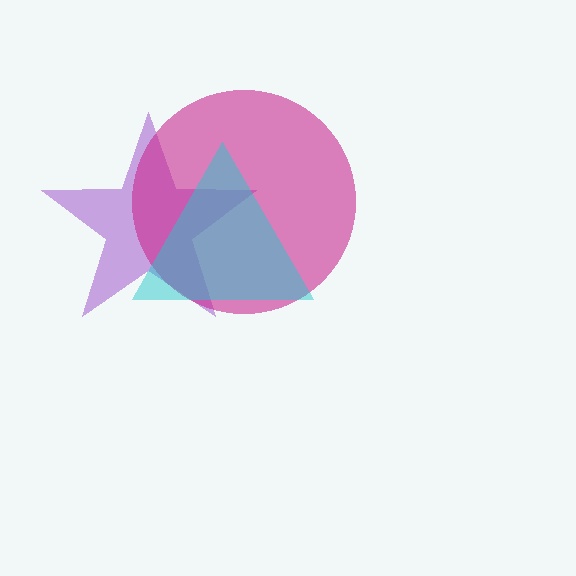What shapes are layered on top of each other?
The layered shapes are: a purple star, a magenta circle, a cyan triangle.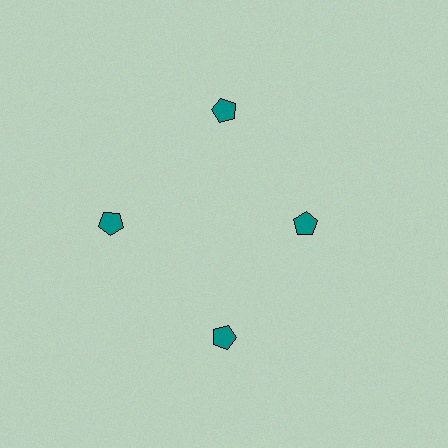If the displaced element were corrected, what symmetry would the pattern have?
It would have 4-fold rotational symmetry — the pattern would map onto itself every 90 degrees.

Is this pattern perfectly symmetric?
No. The 4 teal pentagons are arranged in a ring, but one element near the 3 o'clock position is pulled inward toward the center, breaking the 4-fold rotational symmetry.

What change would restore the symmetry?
The symmetry would be restored by moving it outward, back onto the ring so that all 4 pentagons sit at equal angles and equal distance from the center.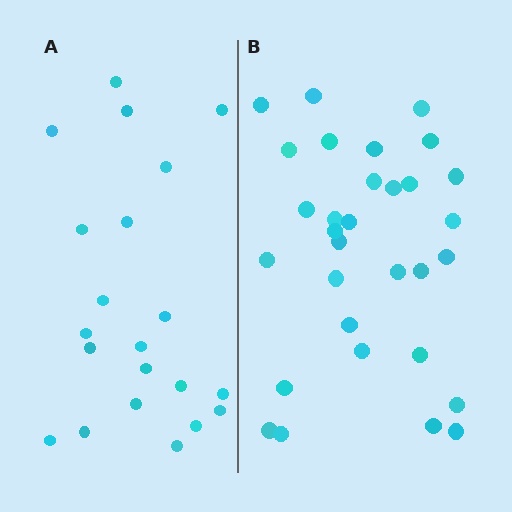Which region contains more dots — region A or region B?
Region B (the right region) has more dots.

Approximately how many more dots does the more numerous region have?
Region B has roughly 10 or so more dots than region A.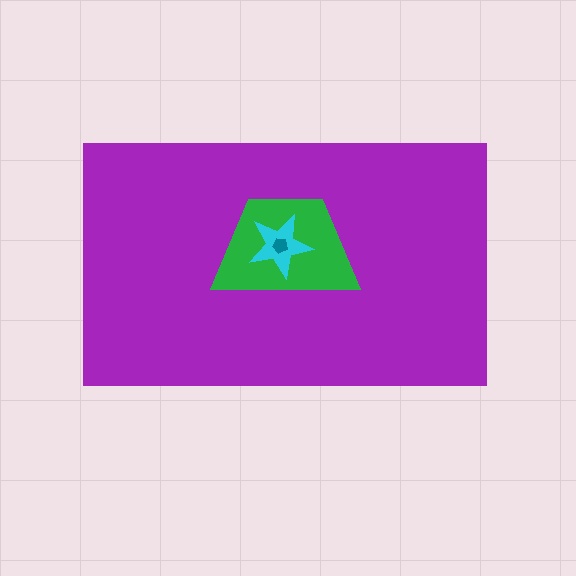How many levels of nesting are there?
4.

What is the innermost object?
The teal pentagon.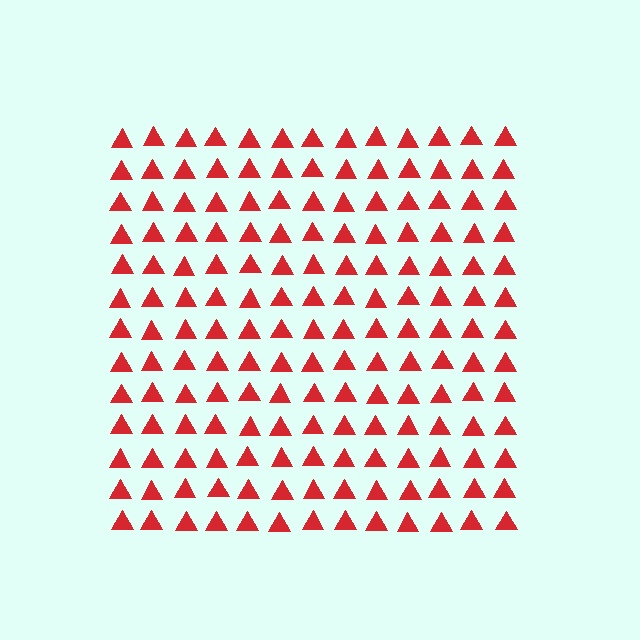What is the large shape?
The large shape is a square.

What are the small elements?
The small elements are triangles.